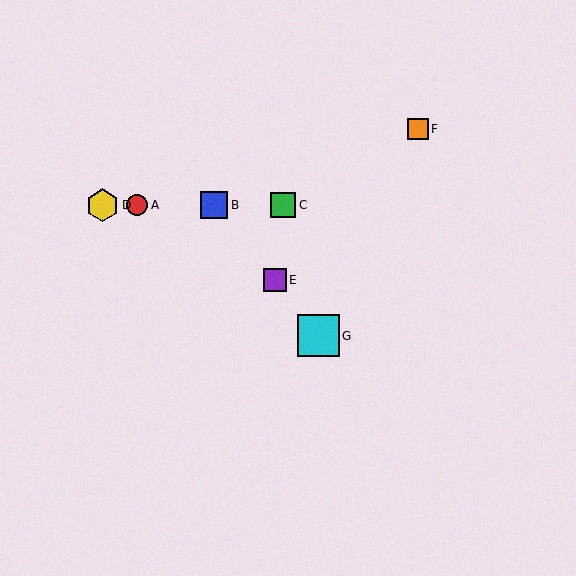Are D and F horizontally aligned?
No, D is at y≈205 and F is at y≈129.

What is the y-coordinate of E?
Object E is at y≈280.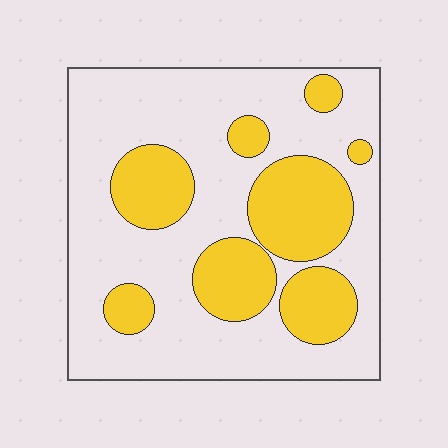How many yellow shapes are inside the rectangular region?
8.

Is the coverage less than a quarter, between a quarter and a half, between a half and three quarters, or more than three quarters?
Between a quarter and a half.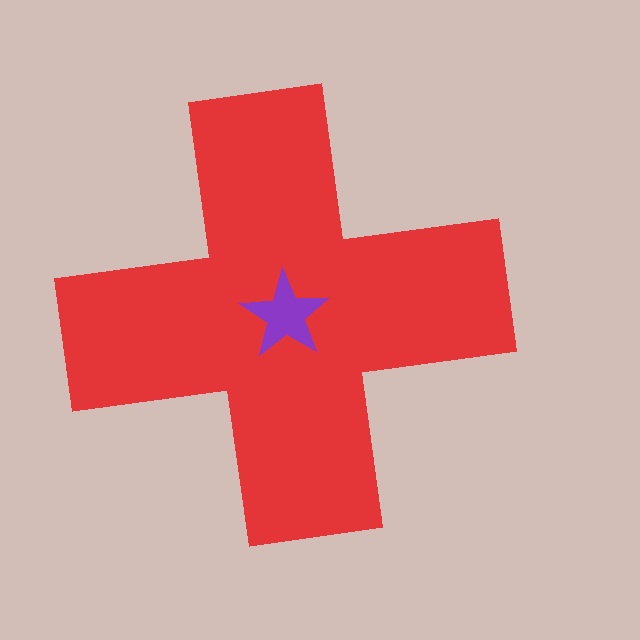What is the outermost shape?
The red cross.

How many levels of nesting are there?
2.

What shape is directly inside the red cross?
The purple star.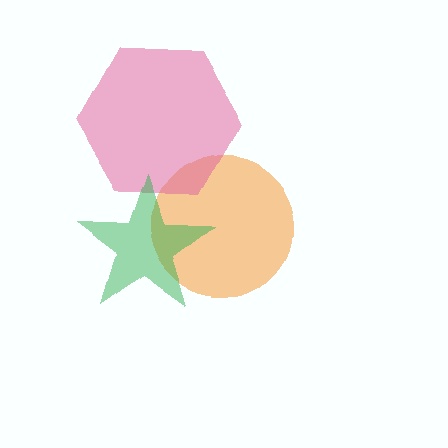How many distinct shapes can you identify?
There are 3 distinct shapes: an orange circle, a pink hexagon, a green star.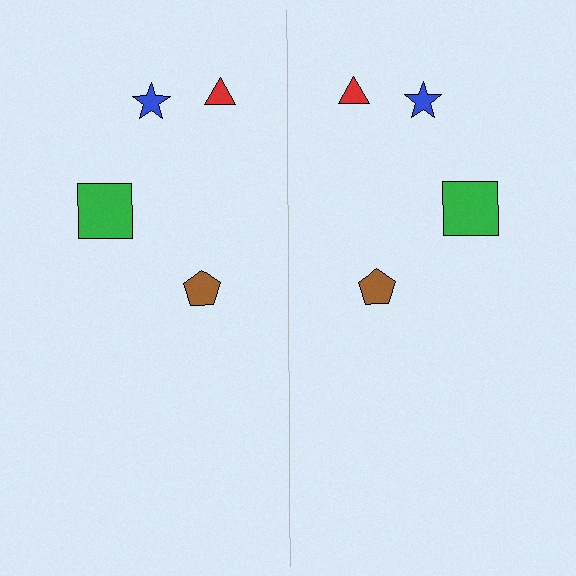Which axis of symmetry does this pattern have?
The pattern has a vertical axis of symmetry running through the center of the image.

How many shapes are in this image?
There are 8 shapes in this image.